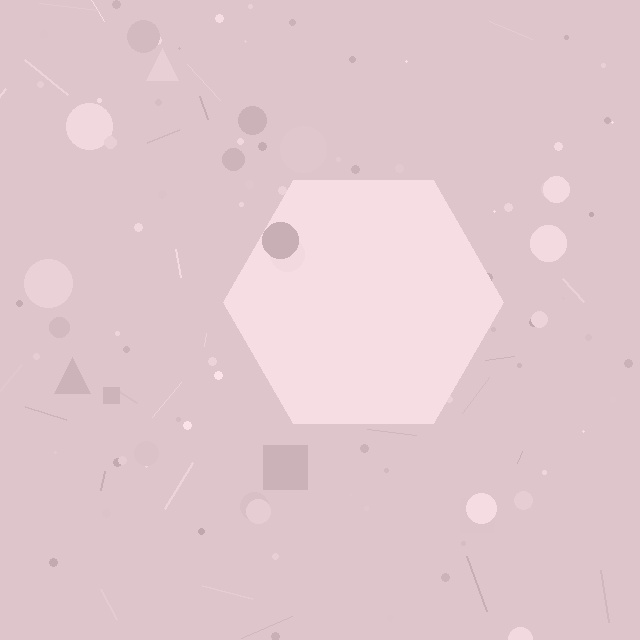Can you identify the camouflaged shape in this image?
The camouflaged shape is a hexagon.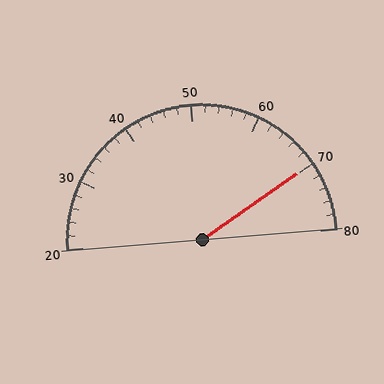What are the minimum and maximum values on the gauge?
The gauge ranges from 20 to 80.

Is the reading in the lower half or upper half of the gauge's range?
The reading is in the upper half of the range (20 to 80).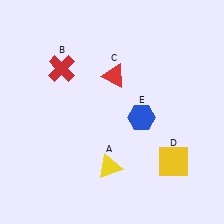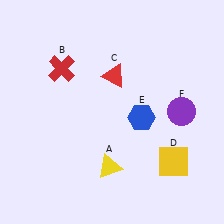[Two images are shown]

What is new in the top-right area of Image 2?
A purple circle (F) was added in the top-right area of Image 2.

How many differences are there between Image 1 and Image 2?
There is 1 difference between the two images.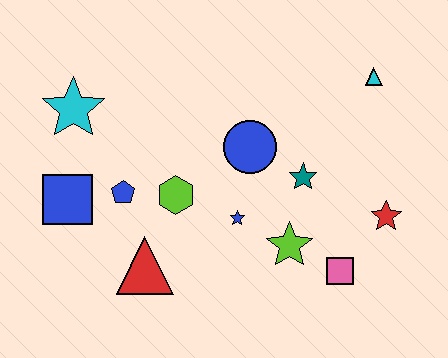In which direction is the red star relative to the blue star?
The red star is to the right of the blue star.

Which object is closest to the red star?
The pink square is closest to the red star.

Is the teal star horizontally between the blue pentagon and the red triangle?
No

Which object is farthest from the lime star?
The cyan star is farthest from the lime star.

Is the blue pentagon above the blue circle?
No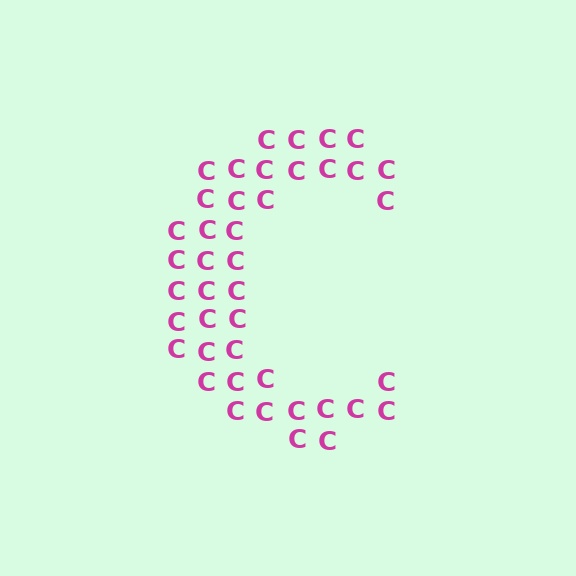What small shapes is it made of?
It is made of small letter C's.